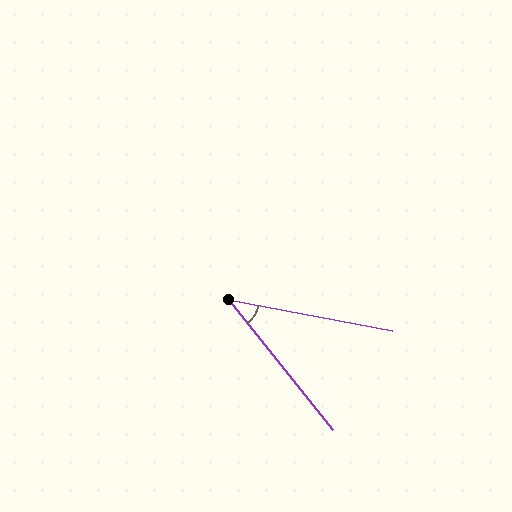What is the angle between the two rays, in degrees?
Approximately 41 degrees.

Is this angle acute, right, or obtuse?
It is acute.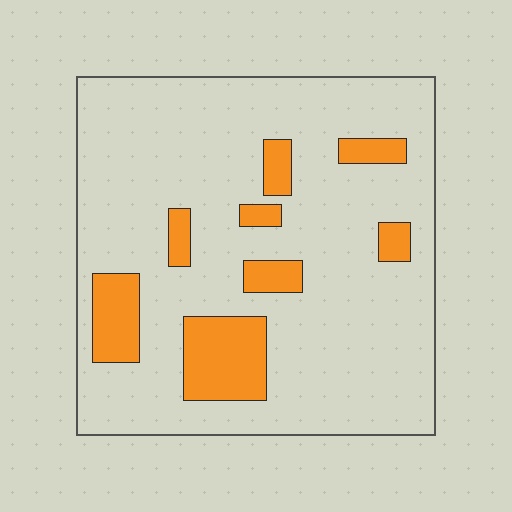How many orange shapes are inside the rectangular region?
8.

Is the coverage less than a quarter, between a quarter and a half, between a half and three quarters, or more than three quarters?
Less than a quarter.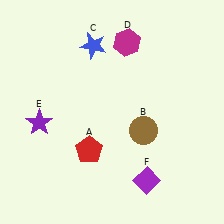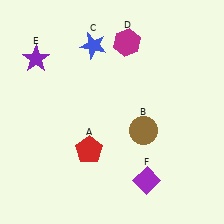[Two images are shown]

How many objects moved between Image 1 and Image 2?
1 object moved between the two images.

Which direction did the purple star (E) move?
The purple star (E) moved up.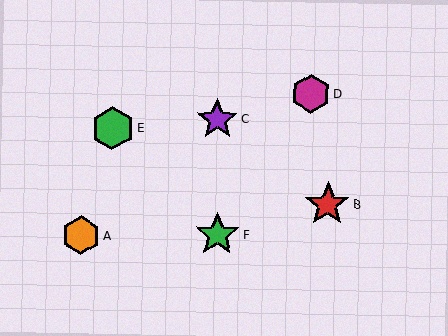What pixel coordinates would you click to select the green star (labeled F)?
Click at (217, 235) to select the green star F.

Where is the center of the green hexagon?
The center of the green hexagon is at (113, 128).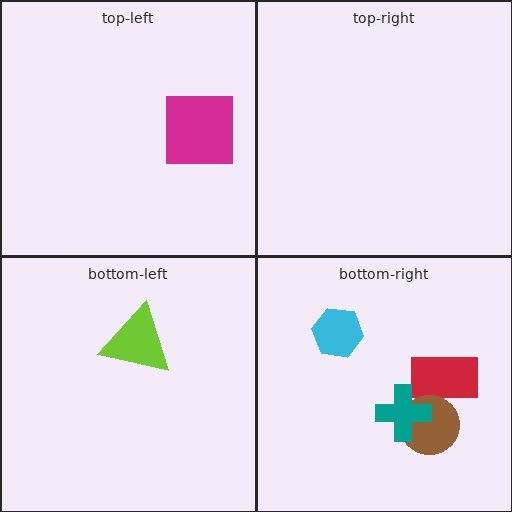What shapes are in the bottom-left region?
The lime triangle.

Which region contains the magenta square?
The top-left region.